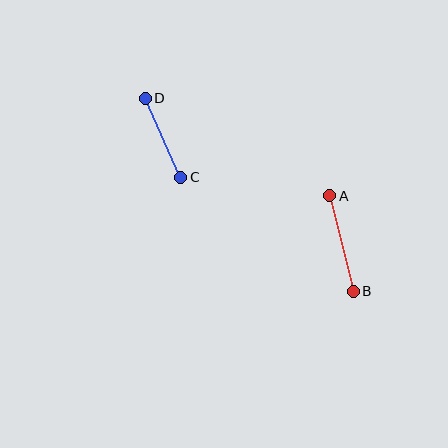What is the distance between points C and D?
The distance is approximately 87 pixels.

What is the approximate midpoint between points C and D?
The midpoint is at approximately (163, 138) pixels.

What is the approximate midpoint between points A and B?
The midpoint is at approximately (342, 244) pixels.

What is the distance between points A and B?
The distance is approximately 98 pixels.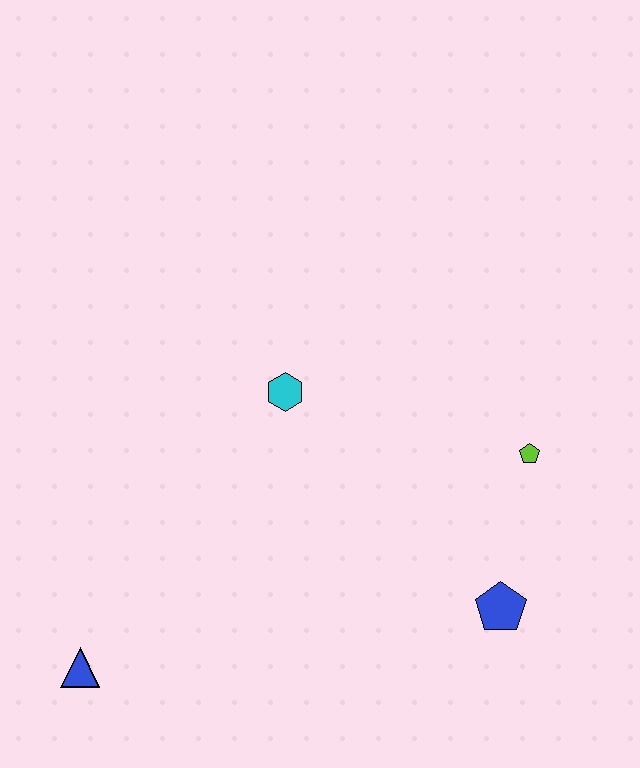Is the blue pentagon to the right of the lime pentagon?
No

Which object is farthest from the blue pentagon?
The blue triangle is farthest from the blue pentagon.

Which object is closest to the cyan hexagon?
The lime pentagon is closest to the cyan hexagon.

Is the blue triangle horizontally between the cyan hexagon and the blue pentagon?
No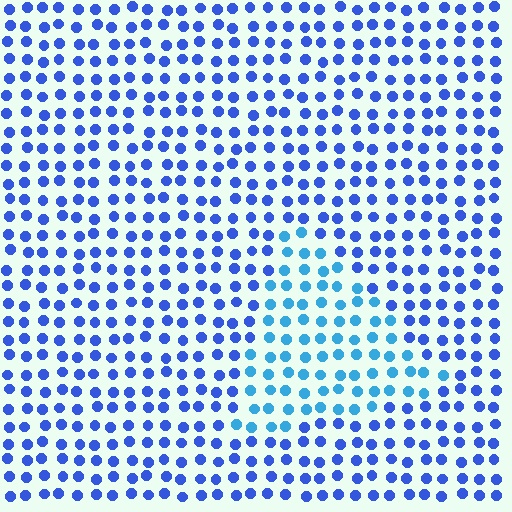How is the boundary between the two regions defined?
The boundary is defined purely by a slight shift in hue (about 29 degrees). Spacing, size, and orientation are identical on both sides.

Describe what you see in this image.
The image is filled with small blue elements in a uniform arrangement. A triangle-shaped region is visible where the elements are tinted to a slightly different hue, forming a subtle color boundary.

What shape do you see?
I see a triangle.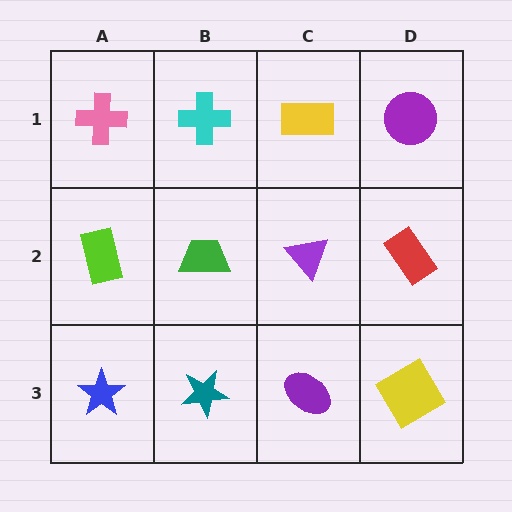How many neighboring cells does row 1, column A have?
2.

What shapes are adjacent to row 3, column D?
A red rectangle (row 2, column D), a purple ellipse (row 3, column C).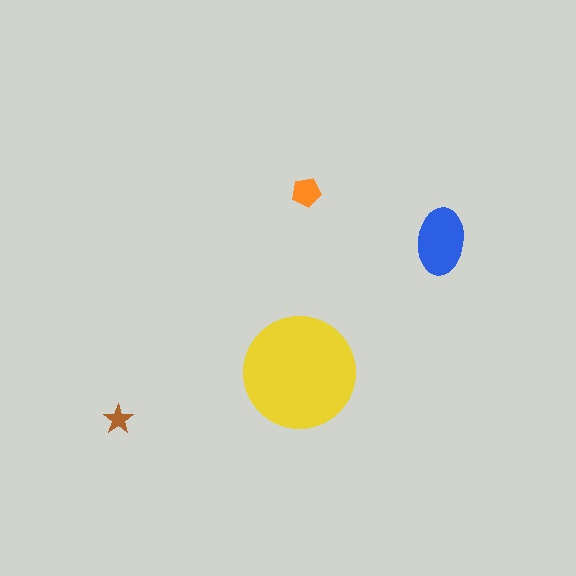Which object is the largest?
The yellow circle.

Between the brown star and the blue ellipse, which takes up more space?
The blue ellipse.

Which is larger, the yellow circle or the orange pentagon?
The yellow circle.